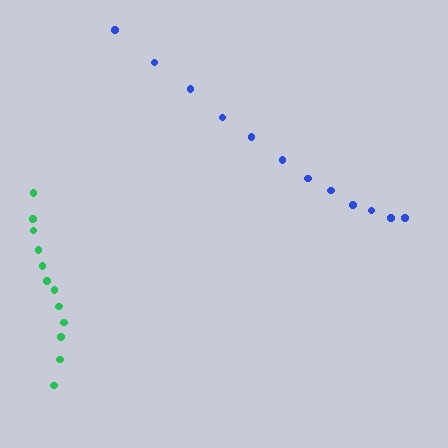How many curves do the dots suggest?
There are 2 distinct paths.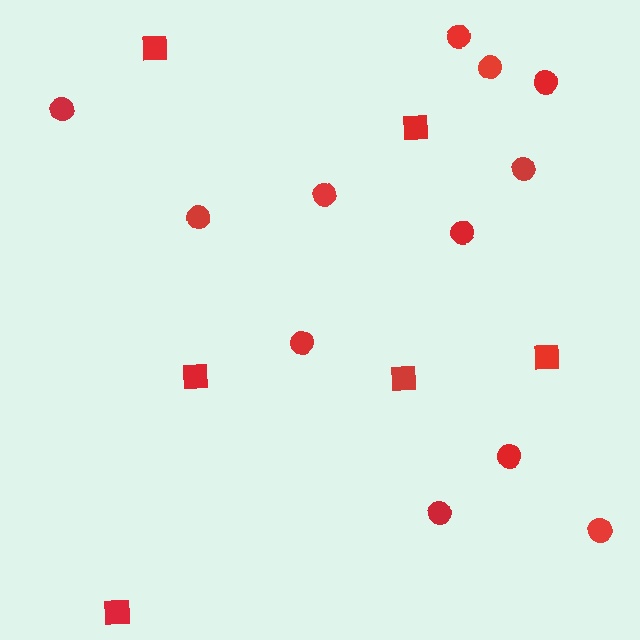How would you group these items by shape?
There are 2 groups: one group of circles (12) and one group of squares (6).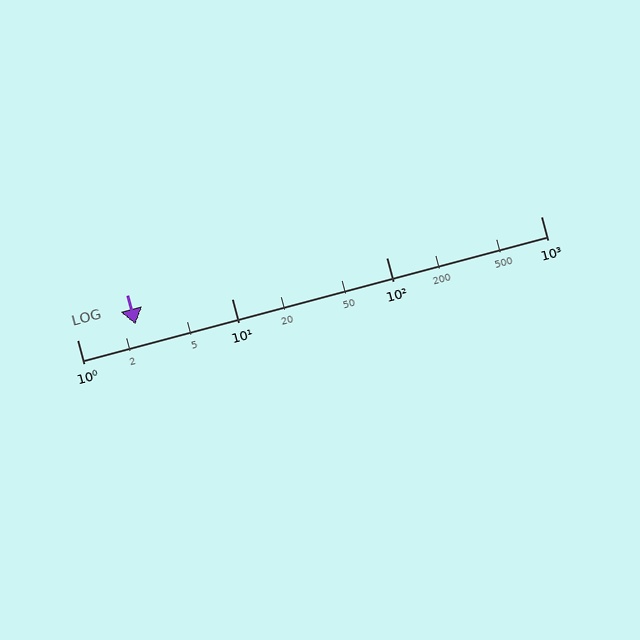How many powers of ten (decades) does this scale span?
The scale spans 3 decades, from 1 to 1000.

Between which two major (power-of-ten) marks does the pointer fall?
The pointer is between 1 and 10.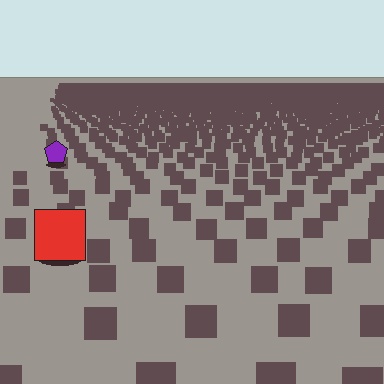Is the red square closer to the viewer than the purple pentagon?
Yes. The red square is closer — you can tell from the texture gradient: the ground texture is coarser near it.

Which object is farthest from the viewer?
The purple pentagon is farthest from the viewer. It appears smaller and the ground texture around it is denser.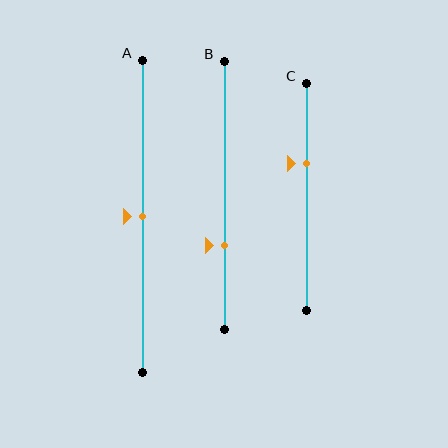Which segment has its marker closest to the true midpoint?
Segment A has its marker closest to the true midpoint.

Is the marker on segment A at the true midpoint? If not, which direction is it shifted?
Yes, the marker on segment A is at the true midpoint.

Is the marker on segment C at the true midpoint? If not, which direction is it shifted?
No, the marker on segment C is shifted upward by about 15% of the segment length.